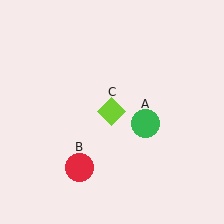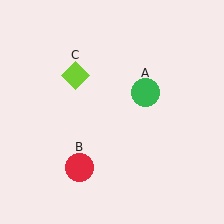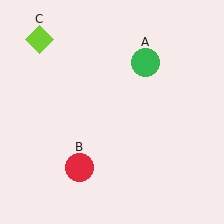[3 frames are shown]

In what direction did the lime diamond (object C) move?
The lime diamond (object C) moved up and to the left.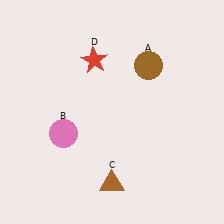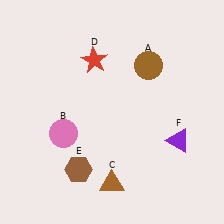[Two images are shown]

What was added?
A brown hexagon (E), a purple triangle (F) were added in Image 2.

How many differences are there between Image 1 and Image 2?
There are 2 differences between the two images.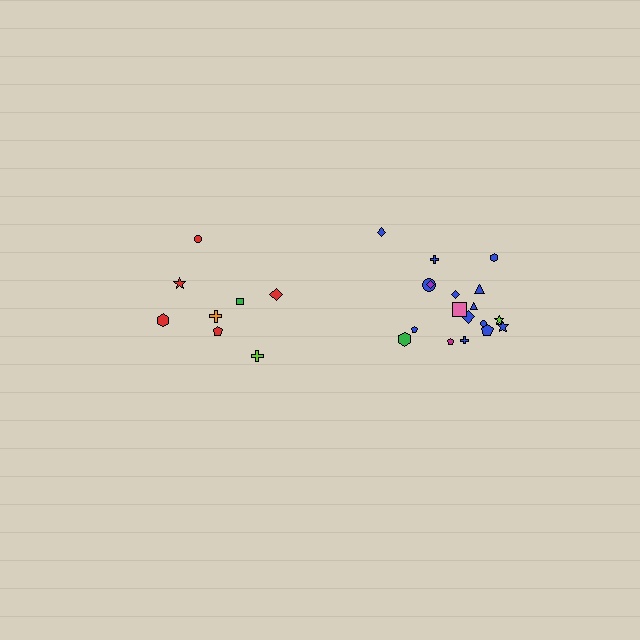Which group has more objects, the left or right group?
The right group.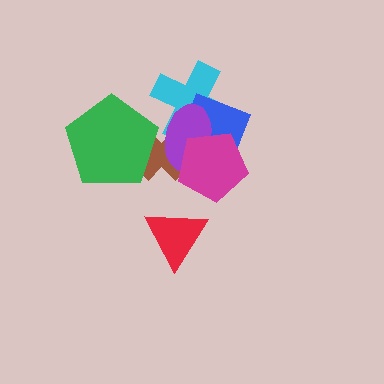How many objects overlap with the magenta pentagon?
4 objects overlap with the magenta pentagon.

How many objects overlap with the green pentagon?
1 object overlaps with the green pentagon.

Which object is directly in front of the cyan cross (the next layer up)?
The blue diamond is directly in front of the cyan cross.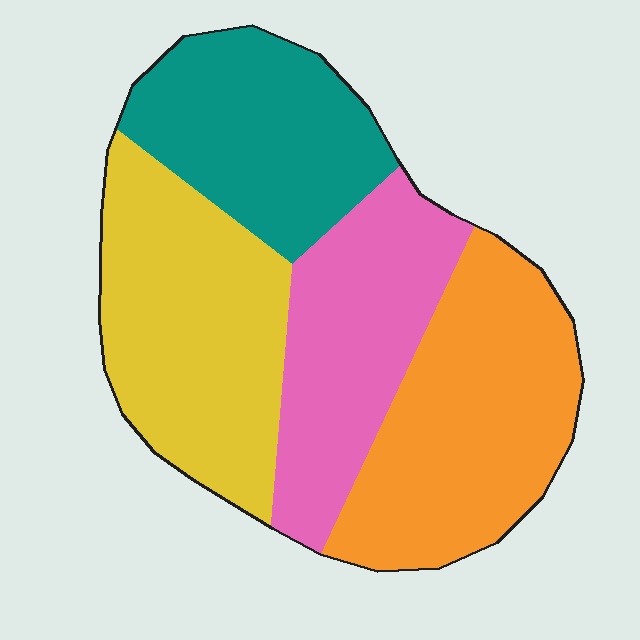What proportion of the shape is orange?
Orange takes up about one quarter (1/4) of the shape.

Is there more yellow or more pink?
Yellow.